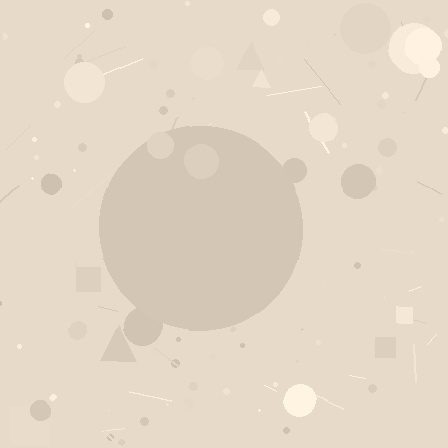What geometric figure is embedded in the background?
A circle is embedded in the background.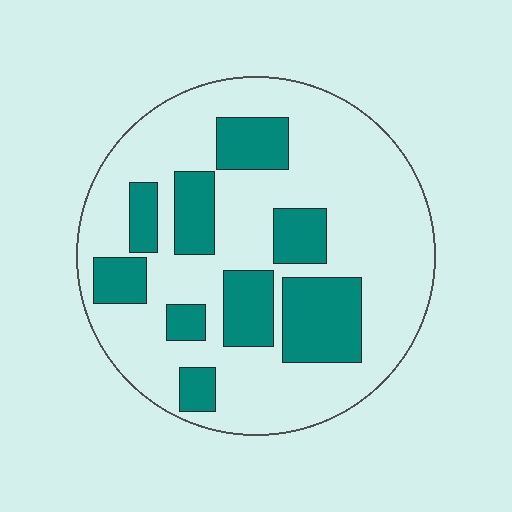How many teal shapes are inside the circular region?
9.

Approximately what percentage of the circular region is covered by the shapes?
Approximately 30%.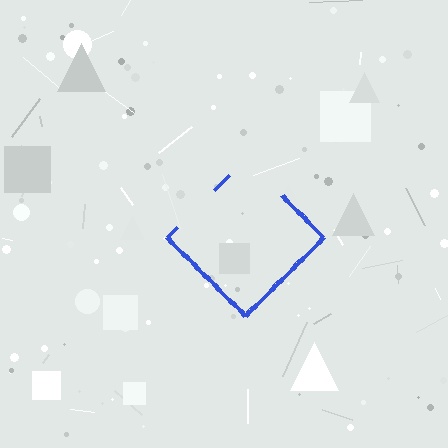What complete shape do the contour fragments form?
The contour fragments form a diamond.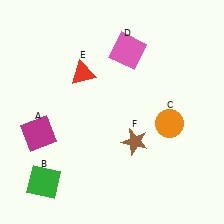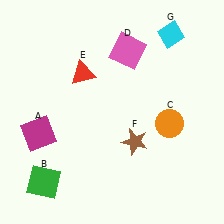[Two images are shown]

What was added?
A cyan diamond (G) was added in Image 2.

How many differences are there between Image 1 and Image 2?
There is 1 difference between the two images.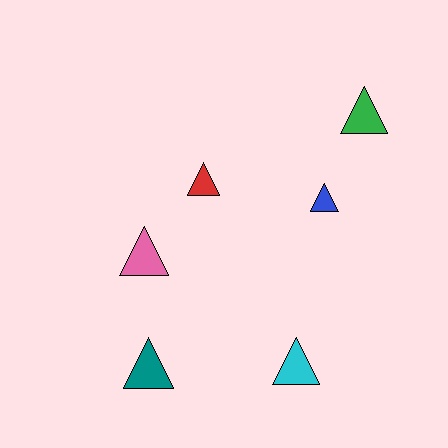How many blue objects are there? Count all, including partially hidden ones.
There is 1 blue object.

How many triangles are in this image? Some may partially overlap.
There are 6 triangles.